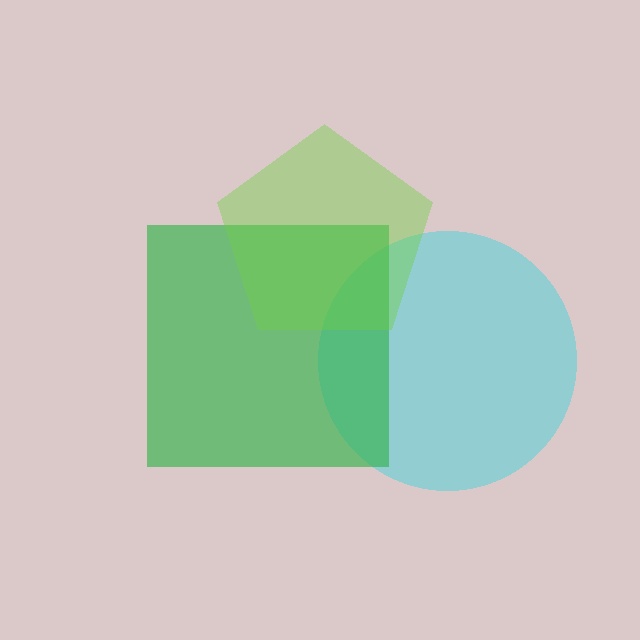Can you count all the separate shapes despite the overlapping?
Yes, there are 3 separate shapes.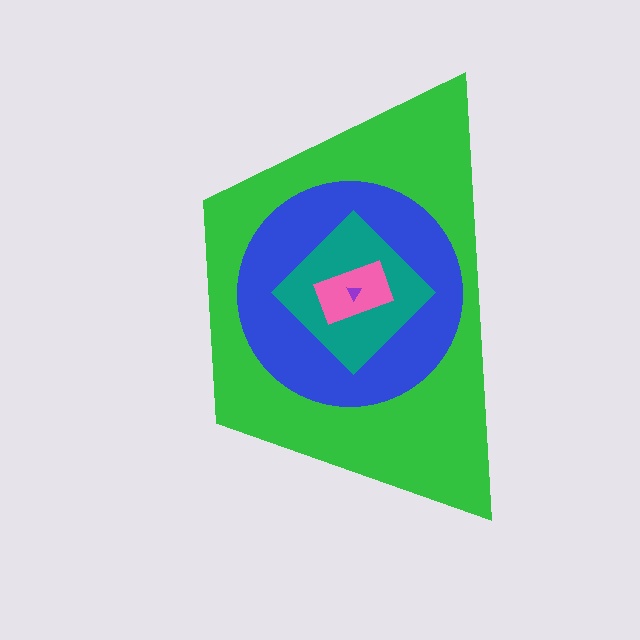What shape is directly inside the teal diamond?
The pink rectangle.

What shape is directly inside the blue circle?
The teal diamond.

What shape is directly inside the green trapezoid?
The blue circle.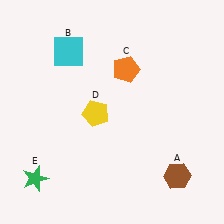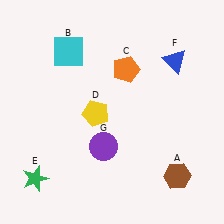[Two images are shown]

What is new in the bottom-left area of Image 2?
A purple circle (G) was added in the bottom-left area of Image 2.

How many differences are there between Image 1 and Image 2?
There are 2 differences between the two images.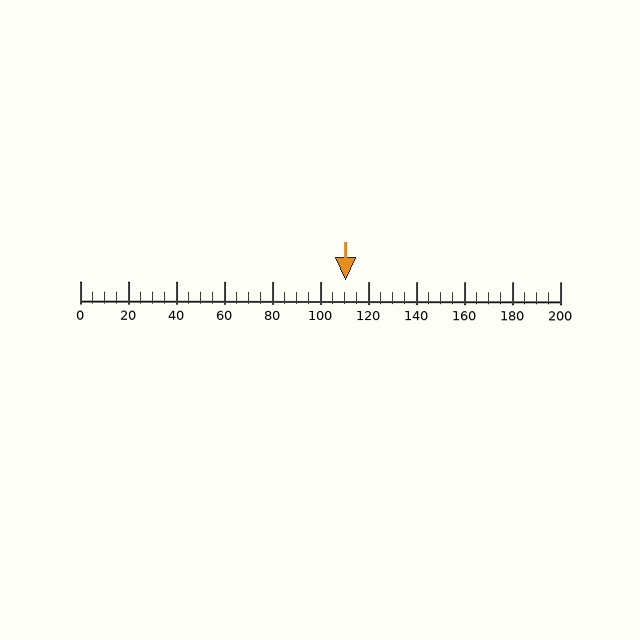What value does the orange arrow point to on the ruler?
The orange arrow points to approximately 110.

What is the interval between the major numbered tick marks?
The major tick marks are spaced 20 units apart.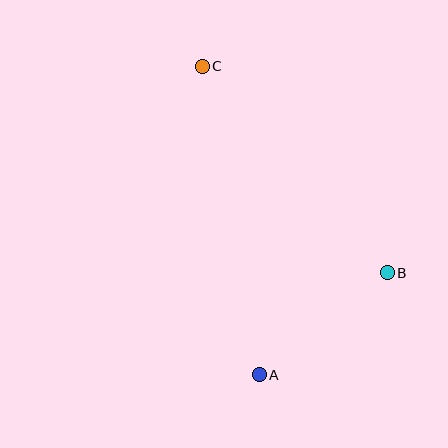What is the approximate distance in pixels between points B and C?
The distance between B and C is approximately 277 pixels.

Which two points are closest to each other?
Points A and B are closest to each other.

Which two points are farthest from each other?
Points A and C are farthest from each other.